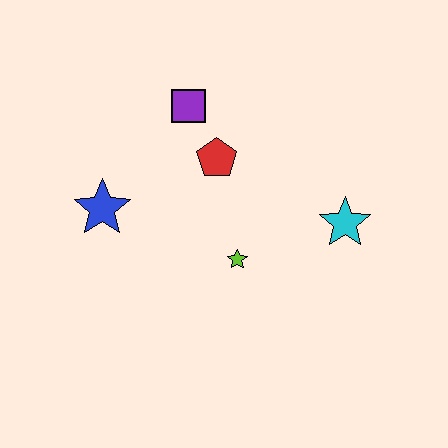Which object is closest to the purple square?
The red pentagon is closest to the purple square.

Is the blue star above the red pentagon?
No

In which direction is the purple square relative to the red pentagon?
The purple square is above the red pentagon.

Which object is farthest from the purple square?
The cyan star is farthest from the purple square.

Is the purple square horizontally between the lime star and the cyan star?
No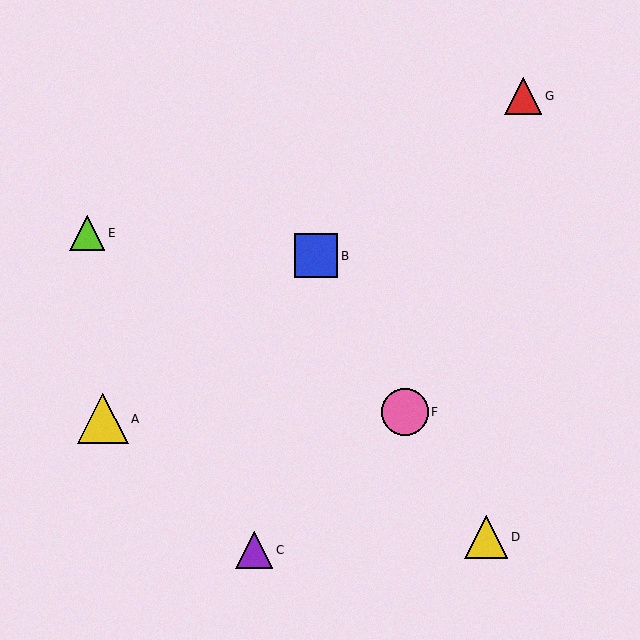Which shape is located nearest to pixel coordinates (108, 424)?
The yellow triangle (labeled A) at (103, 419) is nearest to that location.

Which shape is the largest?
The yellow triangle (labeled A) is the largest.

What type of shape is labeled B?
Shape B is a blue square.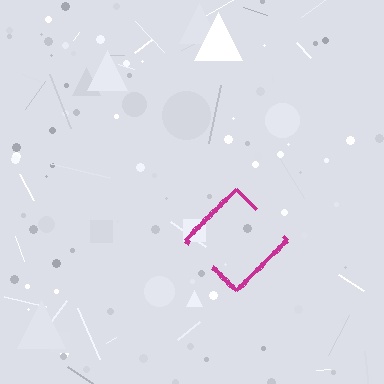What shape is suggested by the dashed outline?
The dashed outline suggests a diamond.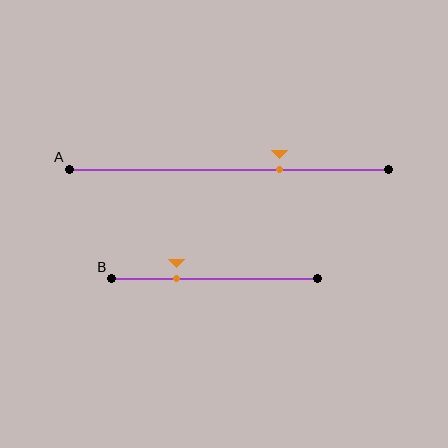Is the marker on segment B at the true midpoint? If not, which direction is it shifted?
No, the marker on segment B is shifted to the left by about 19% of the segment length.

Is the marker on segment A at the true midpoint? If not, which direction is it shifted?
No, the marker on segment A is shifted to the right by about 16% of the segment length.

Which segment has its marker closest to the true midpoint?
Segment A has its marker closest to the true midpoint.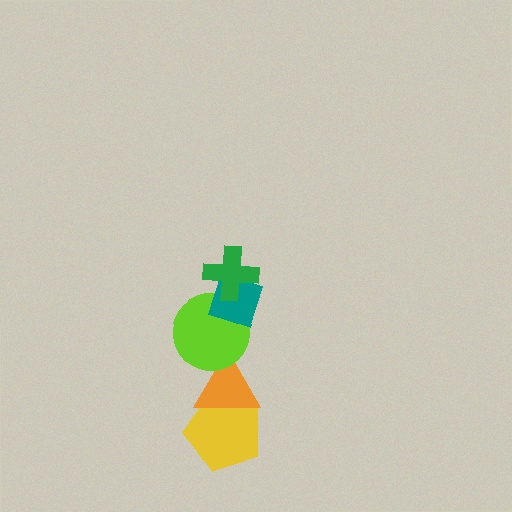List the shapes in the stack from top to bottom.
From top to bottom: the green cross, the teal diamond, the lime circle, the orange triangle, the yellow pentagon.